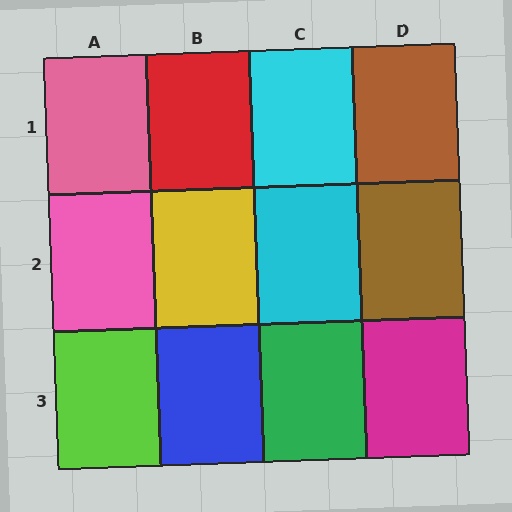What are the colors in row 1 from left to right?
Pink, red, cyan, brown.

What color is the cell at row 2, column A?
Pink.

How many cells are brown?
2 cells are brown.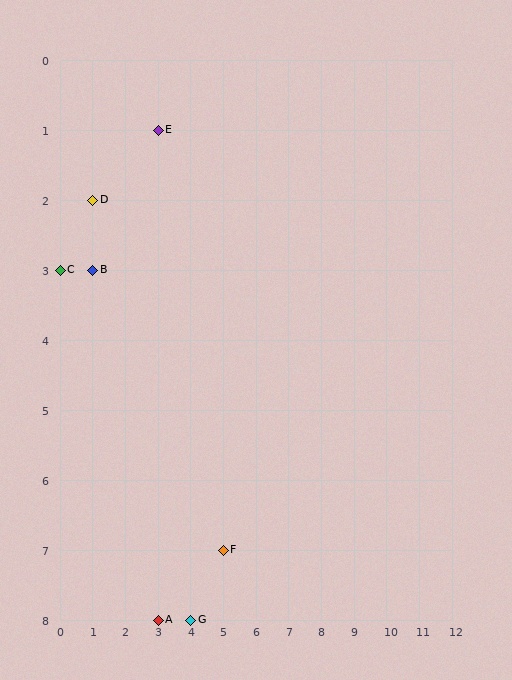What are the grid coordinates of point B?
Point B is at grid coordinates (1, 3).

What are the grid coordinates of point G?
Point G is at grid coordinates (4, 8).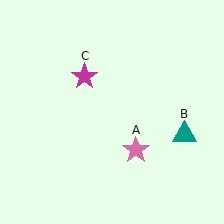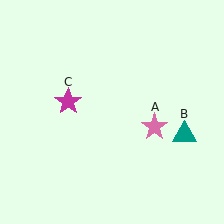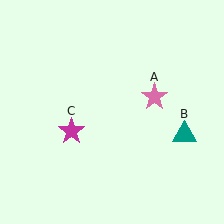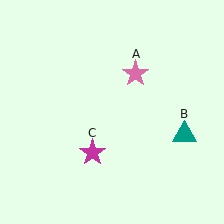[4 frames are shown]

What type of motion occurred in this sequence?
The pink star (object A), magenta star (object C) rotated counterclockwise around the center of the scene.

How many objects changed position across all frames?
2 objects changed position: pink star (object A), magenta star (object C).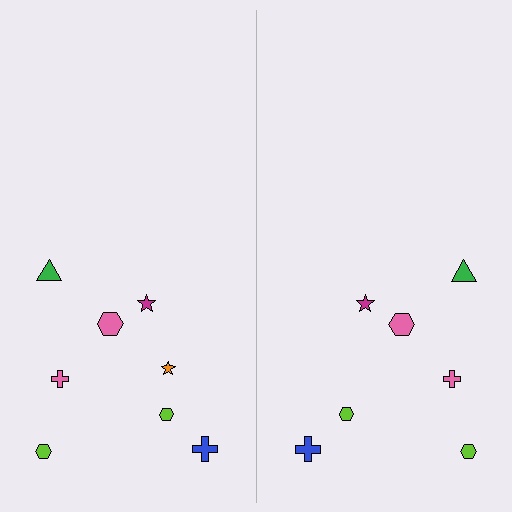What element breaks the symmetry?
A orange star is missing from the right side.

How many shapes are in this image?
There are 15 shapes in this image.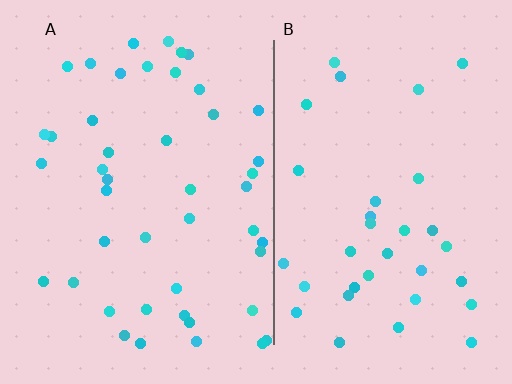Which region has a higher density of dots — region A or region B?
A (the left).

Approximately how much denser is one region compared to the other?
Approximately 1.3× — region A over region B.